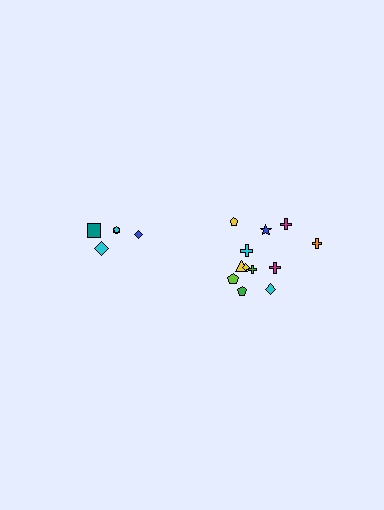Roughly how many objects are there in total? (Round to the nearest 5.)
Roughly 15 objects in total.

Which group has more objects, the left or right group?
The right group.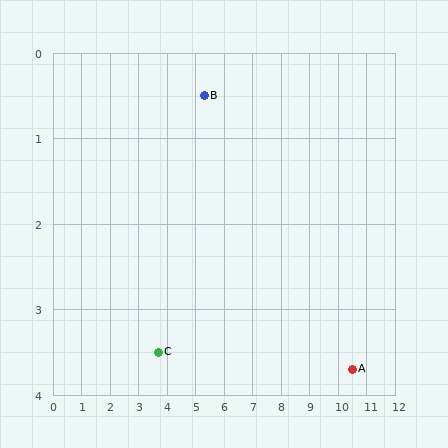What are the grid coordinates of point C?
Point C is at approximately (3.7, 3.5).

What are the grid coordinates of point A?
Point A is at approximately (10.5, 3.7).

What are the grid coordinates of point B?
Point B is at approximately (5.3, 0.5).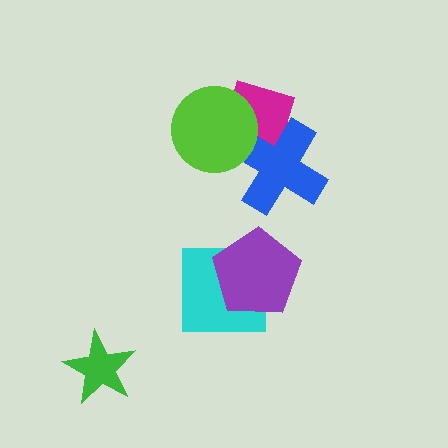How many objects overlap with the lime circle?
2 objects overlap with the lime circle.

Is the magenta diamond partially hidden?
Yes, it is partially covered by another shape.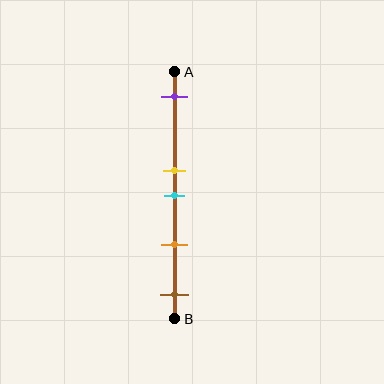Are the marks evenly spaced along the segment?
No, the marks are not evenly spaced.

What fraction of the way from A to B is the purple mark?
The purple mark is approximately 10% (0.1) of the way from A to B.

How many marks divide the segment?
There are 5 marks dividing the segment.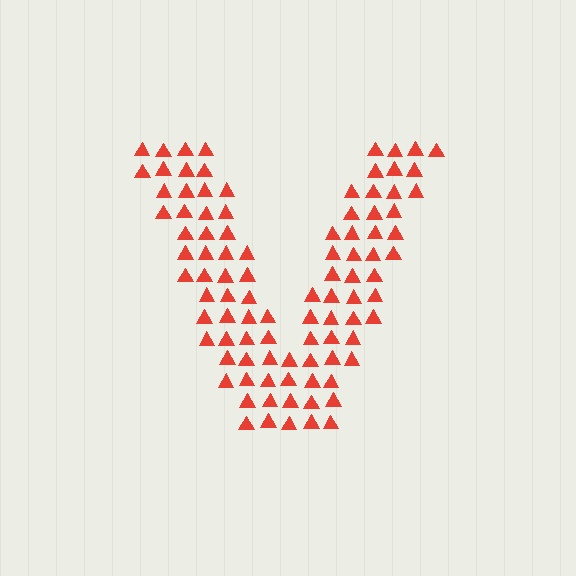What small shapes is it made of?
It is made of small triangles.